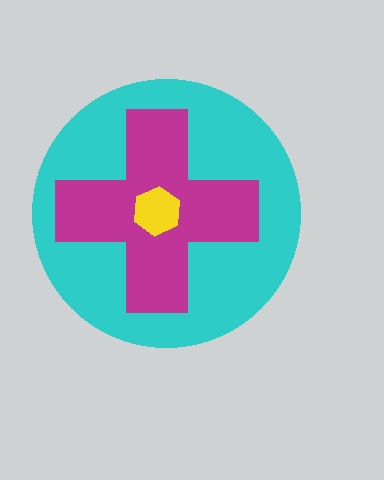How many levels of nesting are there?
3.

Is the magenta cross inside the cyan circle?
Yes.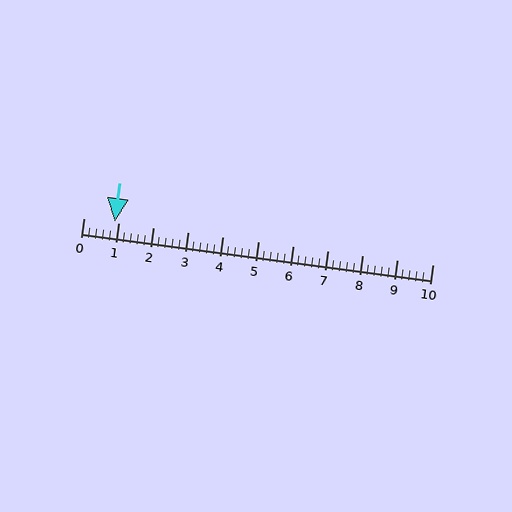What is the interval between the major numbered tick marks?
The major tick marks are spaced 1 units apart.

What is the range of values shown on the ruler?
The ruler shows values from 0 to 10.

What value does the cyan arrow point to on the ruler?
The cyan arrow points to approximately 0.9.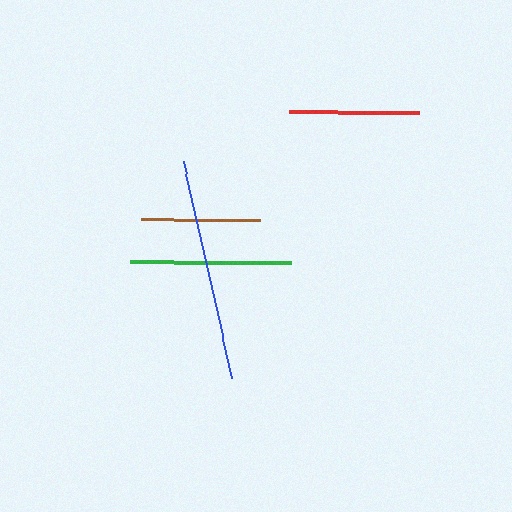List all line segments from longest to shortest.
From longest to shortest: blue, green, red, brown.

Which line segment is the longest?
The blue line is the longest at approximately 223 pixels.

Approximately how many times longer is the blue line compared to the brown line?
The blue line is approximately 1.9 times the length of the brown line.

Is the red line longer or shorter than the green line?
The green line is longer than the red line.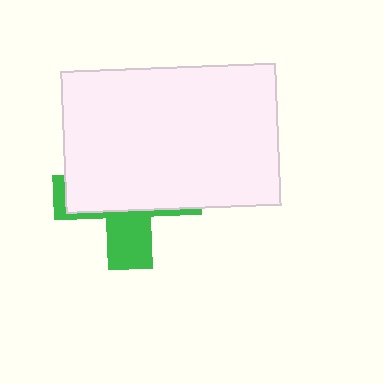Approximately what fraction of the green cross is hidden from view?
Roughly 68% of the green cross is hidden behind the white rectangle.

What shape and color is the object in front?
The object in front is a white rectangle.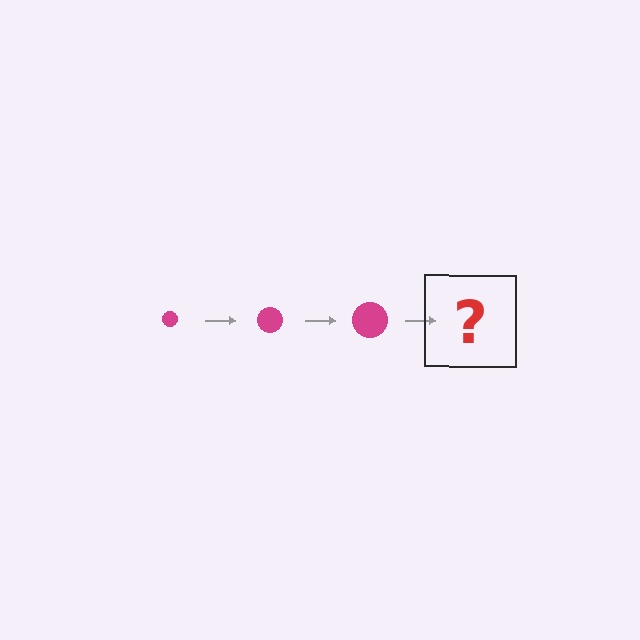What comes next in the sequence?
The next element should be a magenta circle, larger than the previous one.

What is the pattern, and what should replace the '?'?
The pattern is that the circle gets progressively larger each step. The '?' should be a magenta circle, larger than the previous one.